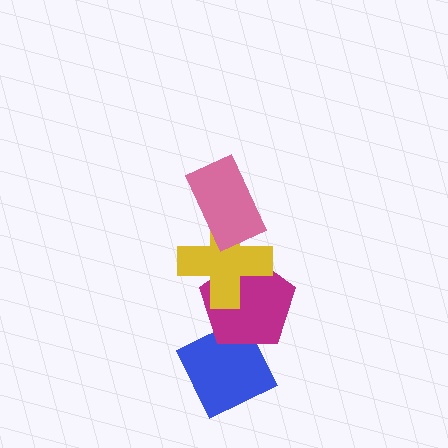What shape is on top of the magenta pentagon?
The yellow cross is on top of the magenta pentagon.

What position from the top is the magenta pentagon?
The magenta pentagon is 3rd from the top.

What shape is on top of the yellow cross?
The pink rectangle is on top of the yellow cross.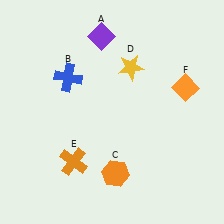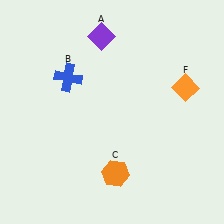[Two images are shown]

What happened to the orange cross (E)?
The orange cross (E) was removed in Image 2. It was in the bottom-left area of Image 1.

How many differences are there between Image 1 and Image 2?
There are 2 differences between the two images.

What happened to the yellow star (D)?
The yellow star (D) was removed in Image 2. It was in the top-right area of Image 1.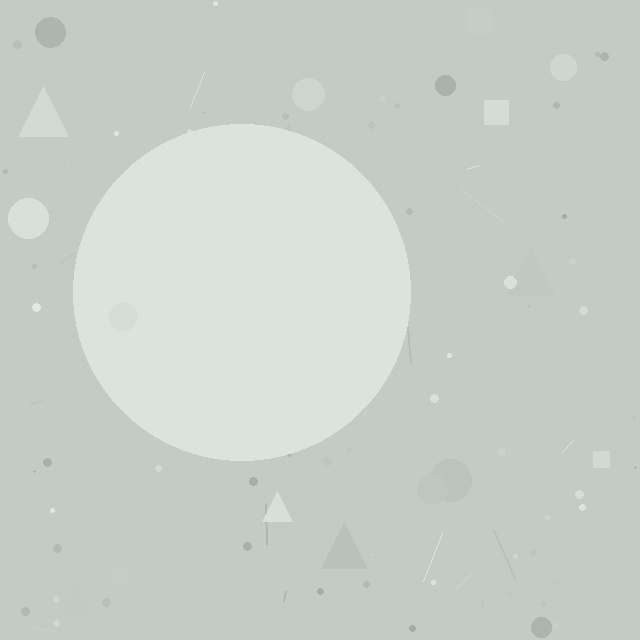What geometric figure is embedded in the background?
A circle is embedded in the background.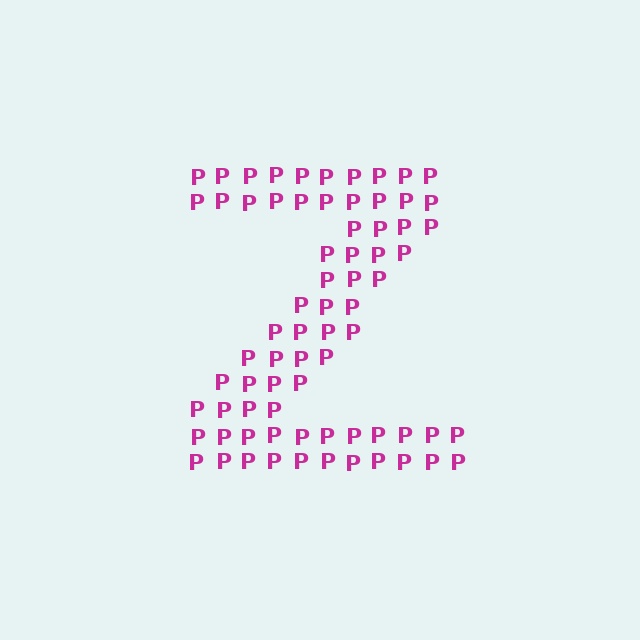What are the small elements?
The small elements are letter P's.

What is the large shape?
The large shape is the letter Z.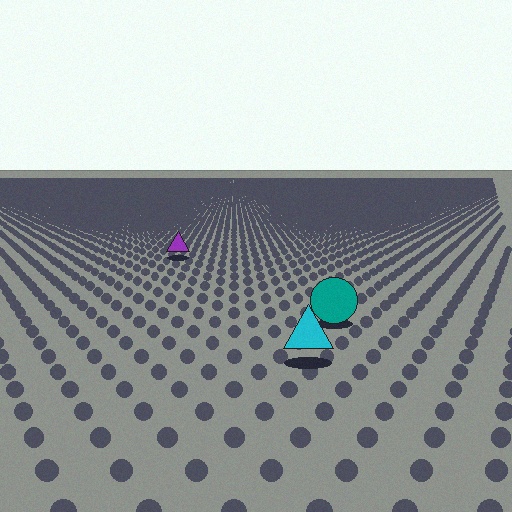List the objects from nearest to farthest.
From nearest to farthest: the cyan triangle, the teal circle, the purple triangle.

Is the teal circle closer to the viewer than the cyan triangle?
No. The cyan triangle is closer — you can tell from the texture gradient: the ground texture is coarser near it.